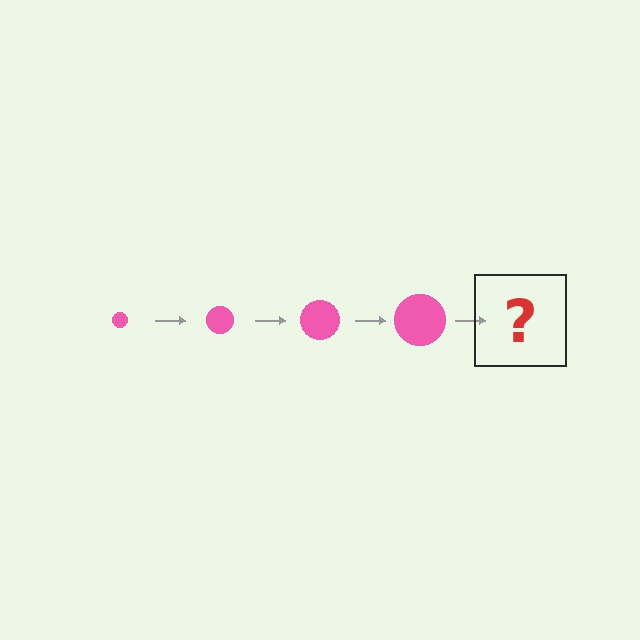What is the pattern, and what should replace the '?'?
The pattern is that the circle gets progressively larger each step. The '?' should be a pink circle, larger than the previous one.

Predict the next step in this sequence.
The next step is a pink circle, larger than the previous one.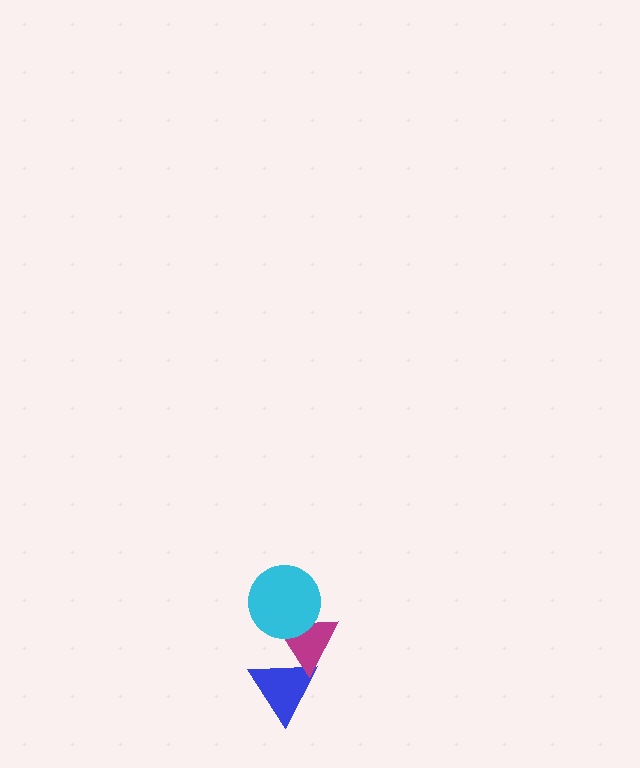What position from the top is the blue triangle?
The blue triangle is 3rd from the top.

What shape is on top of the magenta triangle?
The cyan circle is on top of the magenta triangle.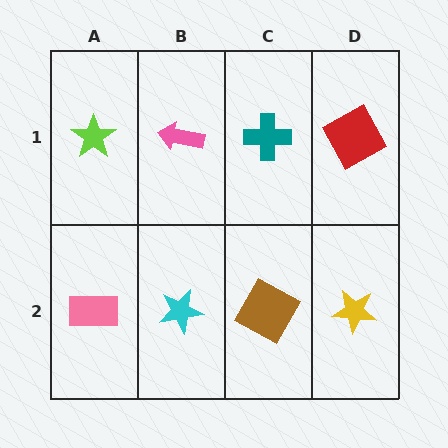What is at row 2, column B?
A cyan star.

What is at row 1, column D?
A red square.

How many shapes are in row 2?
4 shapes.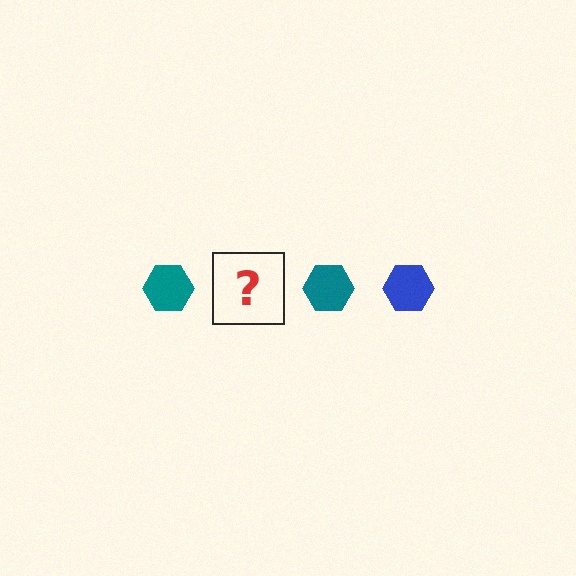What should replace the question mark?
The question mark should be replaced with a blue hexagon.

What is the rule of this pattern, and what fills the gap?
The rule is that the pattern cycles through teal, blue hexagons. The gap should be filled with a blue hexagon.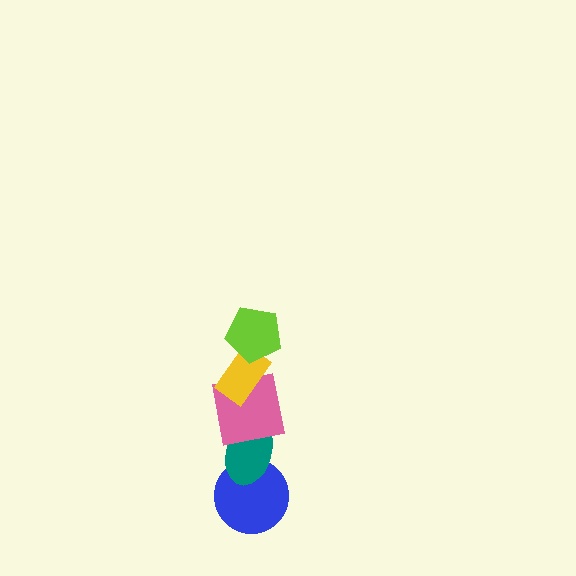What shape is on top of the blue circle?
The teal ellipse is on top of the blue circle.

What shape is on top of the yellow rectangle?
The lime pentagon is on top of the yellow rectangle.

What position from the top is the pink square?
The pink square is 3rd from the top.